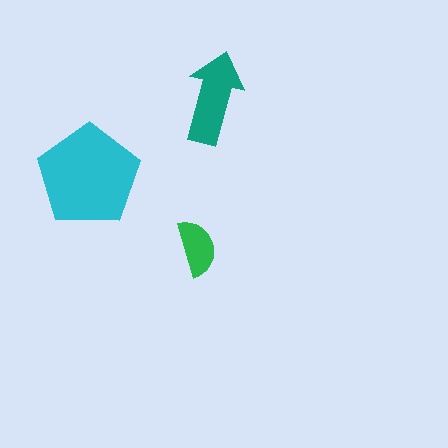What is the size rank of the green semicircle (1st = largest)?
3rd.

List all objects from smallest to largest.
The green semicircle, the teal arrow, the cyan pentagon.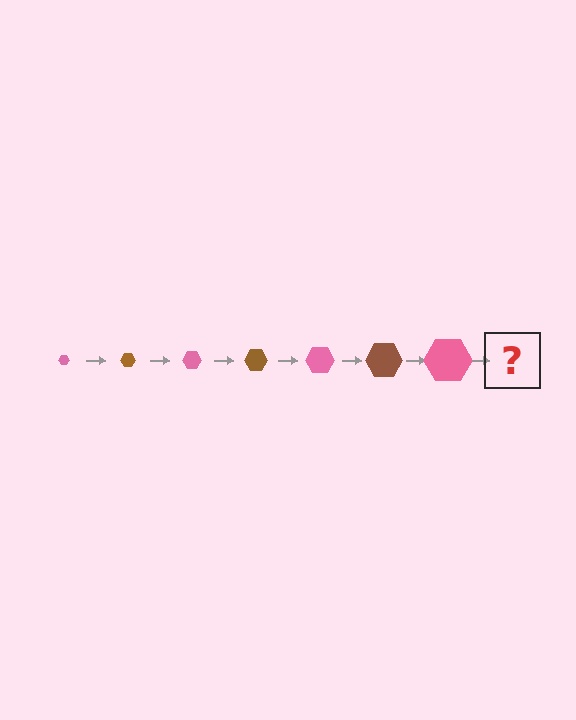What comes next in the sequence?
The next element should be a brown hexagon, larger than the previous one.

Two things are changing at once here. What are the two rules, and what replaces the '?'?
The two rules are that the hexagon grows larger each step and the color cycles through pink and brown. The '?' should be a brown hexagon, larger than the previous one.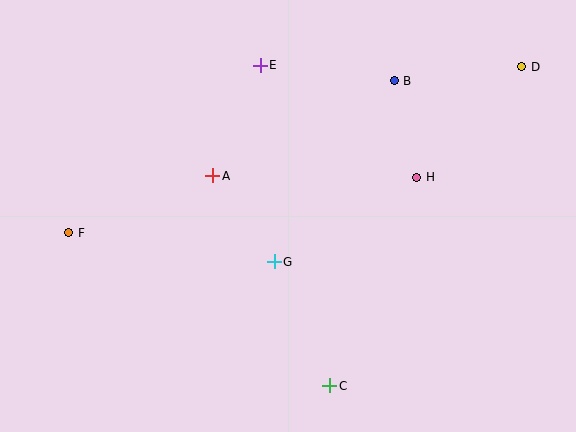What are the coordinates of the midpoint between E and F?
The midpoint between E and F is at (165, 149).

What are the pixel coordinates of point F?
Point F is at (69, 233).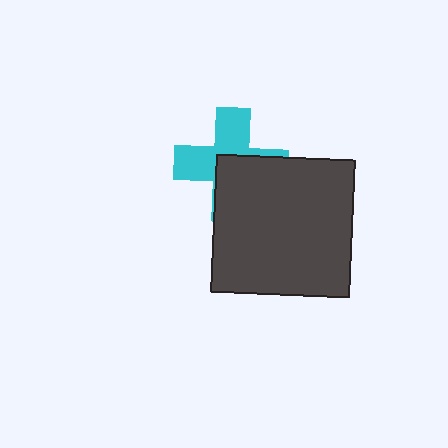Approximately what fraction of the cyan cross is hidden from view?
Roughly 50% of the cyan cross is hidden behind the dark gray square.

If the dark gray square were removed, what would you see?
You would see the complete cyan cross.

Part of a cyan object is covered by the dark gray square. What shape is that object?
It is a cross.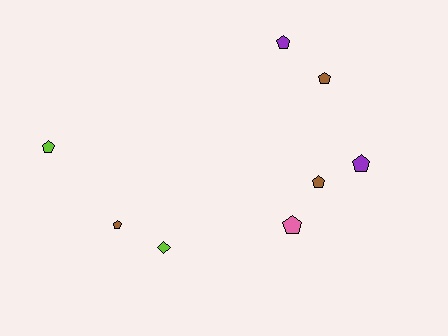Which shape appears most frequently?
Pentagon, with 7 objects.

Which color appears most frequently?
Brown, with 3 objects.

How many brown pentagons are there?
There are 3 brown pentagons.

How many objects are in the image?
There are 8 objects.